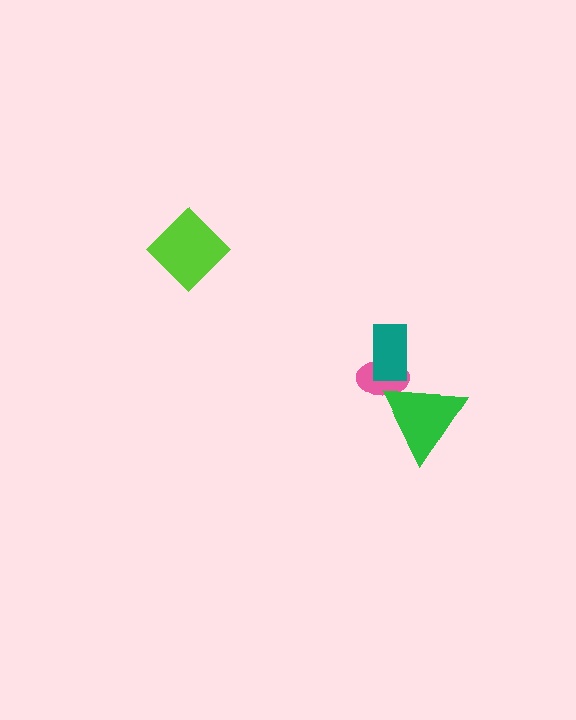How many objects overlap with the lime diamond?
0 objects overlap with the lime diamond.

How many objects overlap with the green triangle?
1 object overlaps with the green triangle.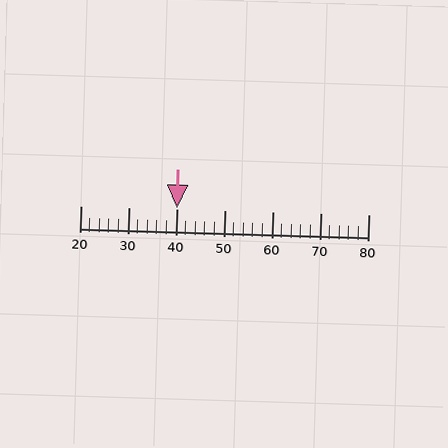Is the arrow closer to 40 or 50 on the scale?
The arrow is closer to 40.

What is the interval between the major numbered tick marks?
The major tick marks are spaced 10 units apart.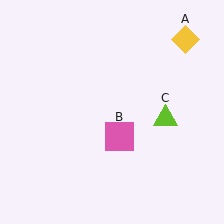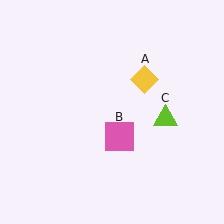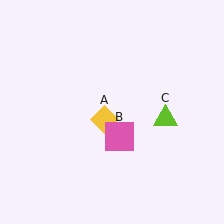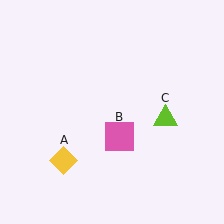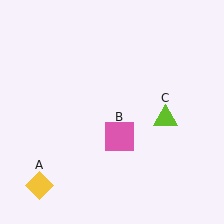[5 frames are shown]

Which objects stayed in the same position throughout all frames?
Pink square (object B) and lime triangle (object C) remained stationary.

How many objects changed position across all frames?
1 object changed position: yellow diamond (object A).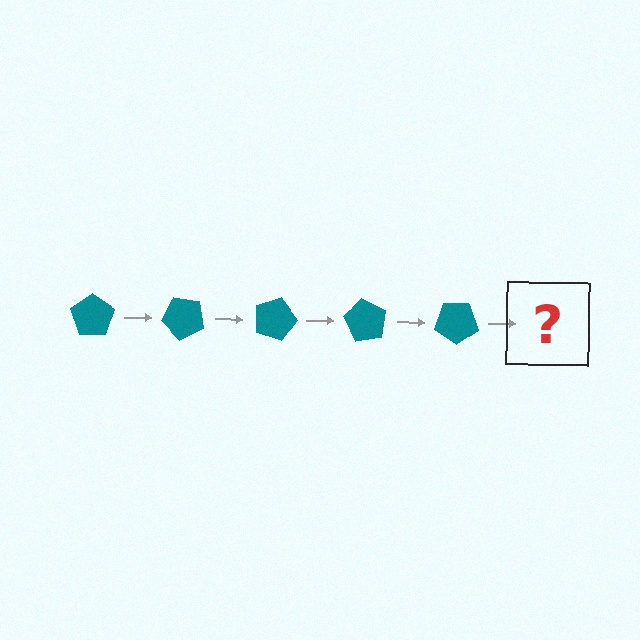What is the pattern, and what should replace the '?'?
The pattern is that the pentagon rotates 45 degrees each step. The '?' should be a teal pentagon rotated 225 degrees.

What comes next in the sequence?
The next element should be a teal pentagon rotated 225 degrees.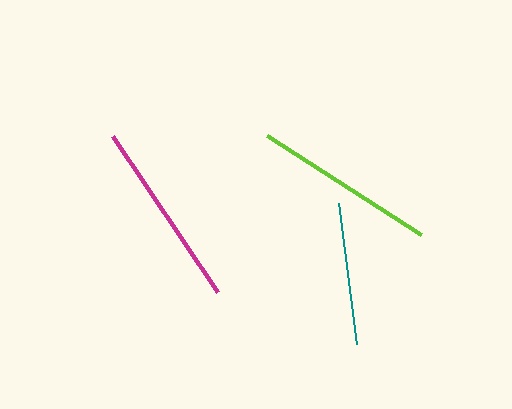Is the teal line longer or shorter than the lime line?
The lime line is longer than the teal line.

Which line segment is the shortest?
The teal line is the shortest at approximately 142 pixels.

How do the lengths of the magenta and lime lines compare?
The magenta and lime lines are approximately the same length.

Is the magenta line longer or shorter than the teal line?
The magenta line is longer than the teal line.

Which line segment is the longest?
The magenta line is the longest at approximately 188 pixels.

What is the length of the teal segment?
The teal segment is approximately 142 pixels long.